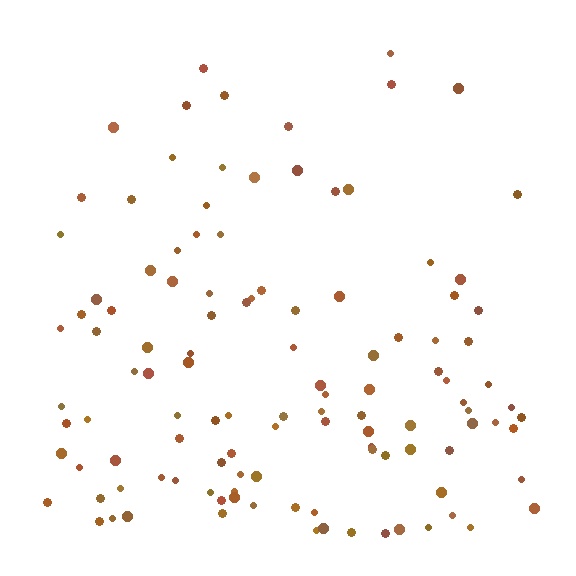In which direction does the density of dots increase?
From top to bottom, with the bottom side densest.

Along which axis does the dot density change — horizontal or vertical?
Vertical.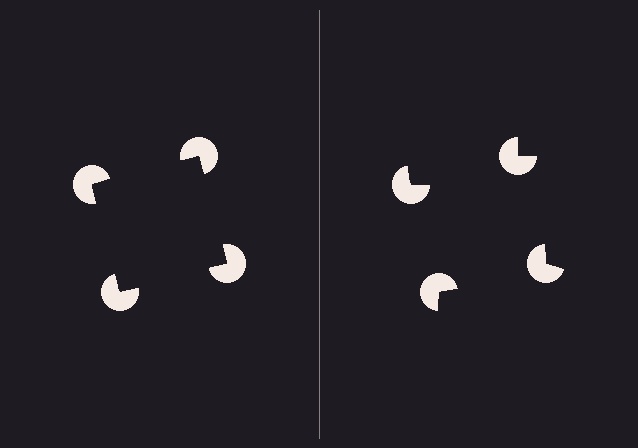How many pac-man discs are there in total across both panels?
8 — 4 on each side.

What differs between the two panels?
The pac-man discs are positioned identically on both sides; only the wedge orientations differ. On the left they align to a square; on the right they are misaligned.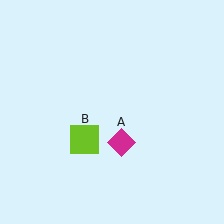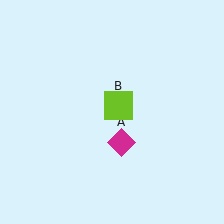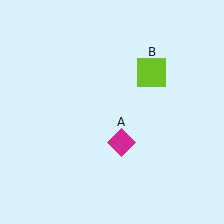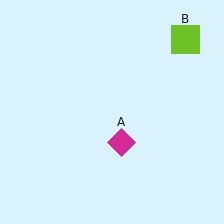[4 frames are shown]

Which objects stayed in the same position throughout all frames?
Magenta diamond (object A) remained stationary.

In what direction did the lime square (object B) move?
The lime square (object B) moved up and to the right.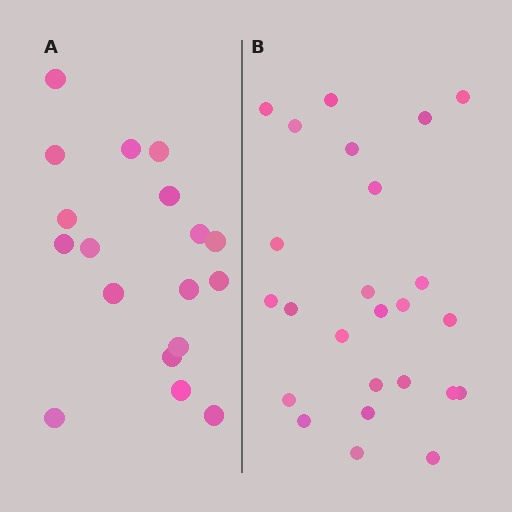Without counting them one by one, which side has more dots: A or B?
Region B (the right region) has more dots.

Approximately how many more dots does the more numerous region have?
Region B has roughly 8 or so more dots than region A.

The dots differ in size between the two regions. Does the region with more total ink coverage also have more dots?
No. Region A has more total ink coverage because its dots are larger, but region B actually contains more individual dots. Total area can be misleading — the number of items is what matters here.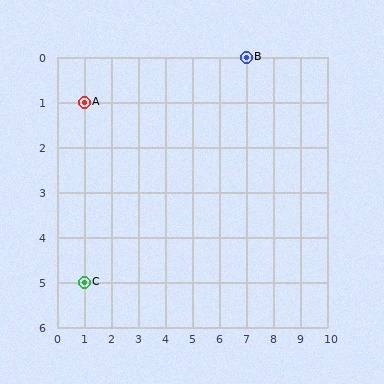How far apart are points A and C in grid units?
Points A and C are 4 rows apart.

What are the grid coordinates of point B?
Point B is at grid coordinates (7, 0).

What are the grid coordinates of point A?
Point A is at grid coordinates (1, 1).